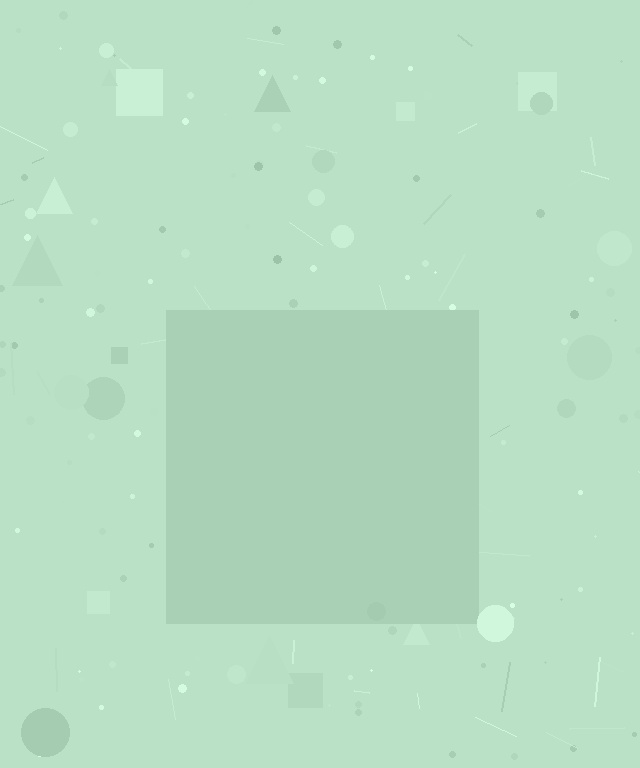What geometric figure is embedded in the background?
A square is embedded in the background.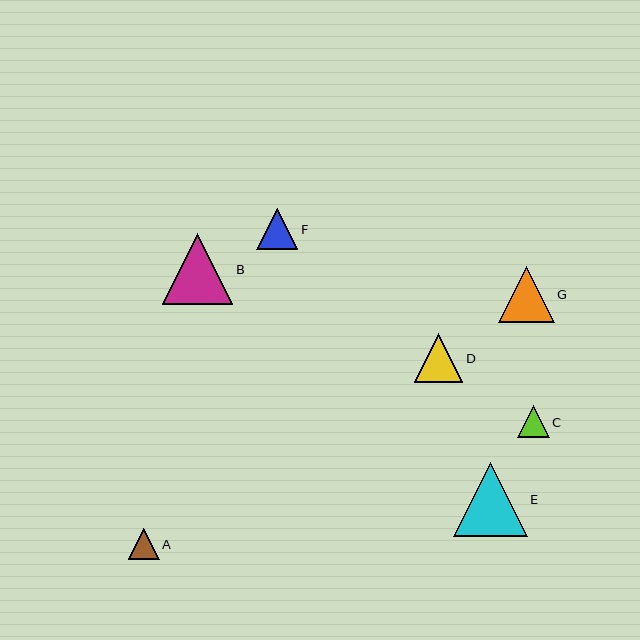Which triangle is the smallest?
Triangle A is the smallest with a size of approximately 31 pixels.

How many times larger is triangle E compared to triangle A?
Triangle E is approximately 2.4 times the size of triangle A.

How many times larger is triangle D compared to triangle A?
Triangle D is approximately 1.6 times the size of triangle A.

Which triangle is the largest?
Triangle E is the largest with a size of approximately 74 pixels.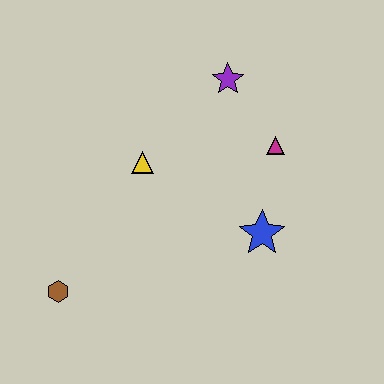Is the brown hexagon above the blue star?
No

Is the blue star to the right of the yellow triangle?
Yes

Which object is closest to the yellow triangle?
The purple star is closest to the yellow triangle.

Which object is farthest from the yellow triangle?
The brown hexagon is farthest from the yellow triangle.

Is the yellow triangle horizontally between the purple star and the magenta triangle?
No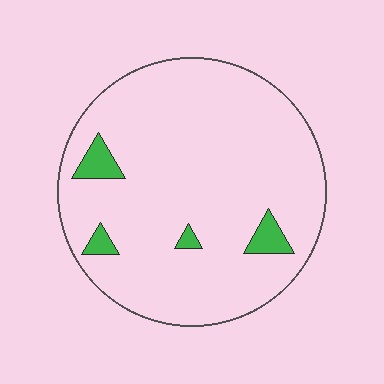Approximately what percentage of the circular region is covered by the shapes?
Approximately 5%.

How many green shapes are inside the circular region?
4.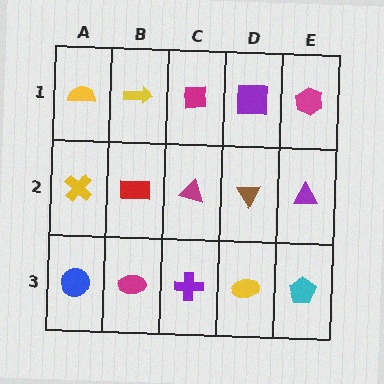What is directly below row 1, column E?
A purple triangle.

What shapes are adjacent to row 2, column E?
A magenta hexagon (row 1, column E), a cyan pentagon (row 3, column E), a brown triangle (row 2, column D).